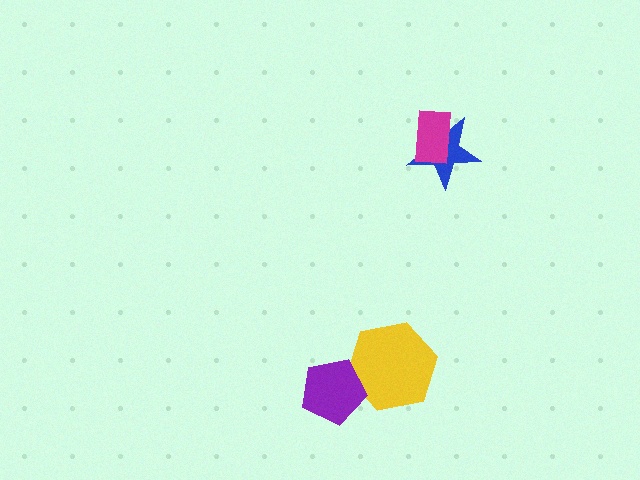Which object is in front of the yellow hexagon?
The purple pentagon is in front of the yellow hexagon.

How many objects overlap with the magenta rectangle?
1 object overlaps with the magenta rectangle.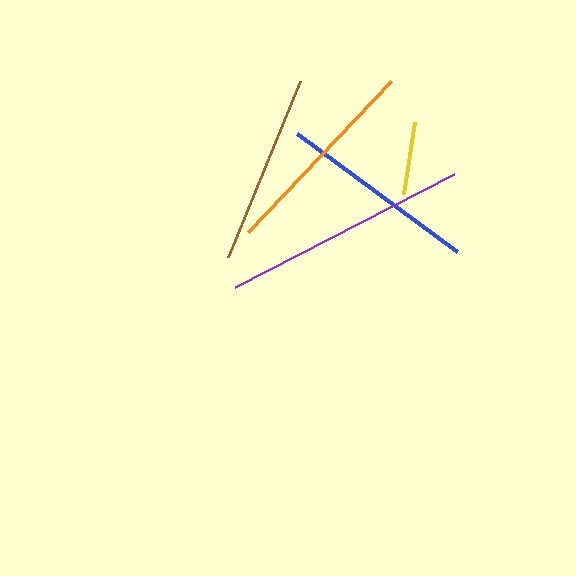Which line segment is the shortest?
The yellow line is the shortest at approximately 72 pixels.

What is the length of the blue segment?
The blue segment is approximately 199 pixels long.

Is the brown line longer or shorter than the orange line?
The orange line is longer than the brown line.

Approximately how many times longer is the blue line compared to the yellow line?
The blue line is approximately 2.8 times the length of the yellow line.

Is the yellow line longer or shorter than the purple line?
The purple line is longer than the yellow line.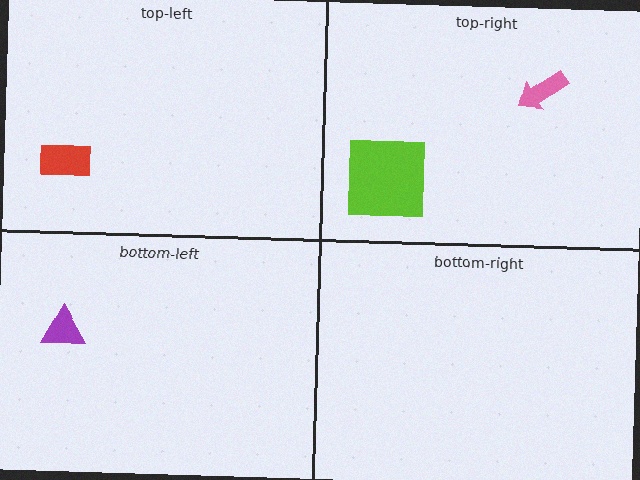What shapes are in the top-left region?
The red rectangle.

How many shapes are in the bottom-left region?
1.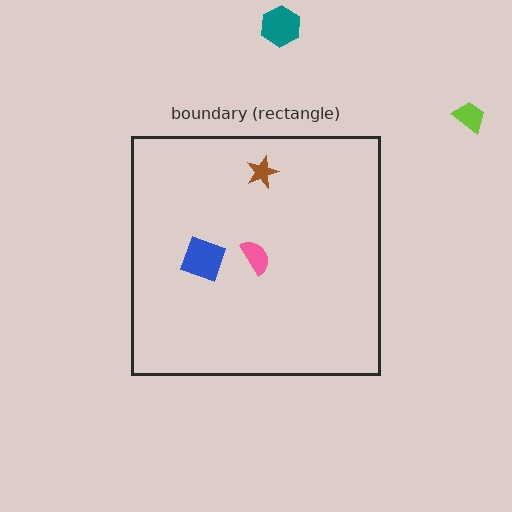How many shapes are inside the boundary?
3 inside, 2 outside.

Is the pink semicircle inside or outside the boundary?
Inside.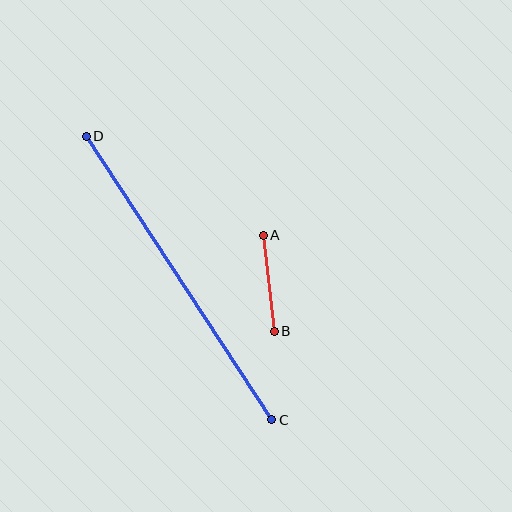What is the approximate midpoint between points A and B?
The midpoint is at approximately (269, 283) pixels.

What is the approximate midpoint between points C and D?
The midpoint is at approximately (179, 278) pixels.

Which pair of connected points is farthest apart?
Points C and D are farthest apart.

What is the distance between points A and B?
The distance is approximately 97 pixels.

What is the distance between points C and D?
The distance is approximately 339 pixels.